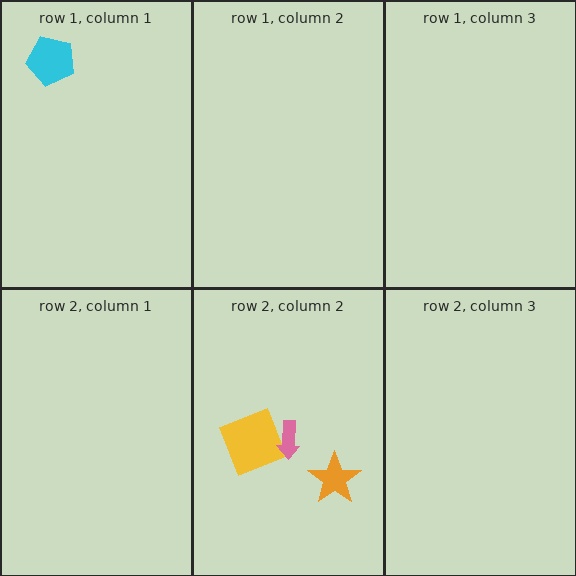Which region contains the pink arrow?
The row 2, column 2 region.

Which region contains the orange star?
The row 2, column 2 region.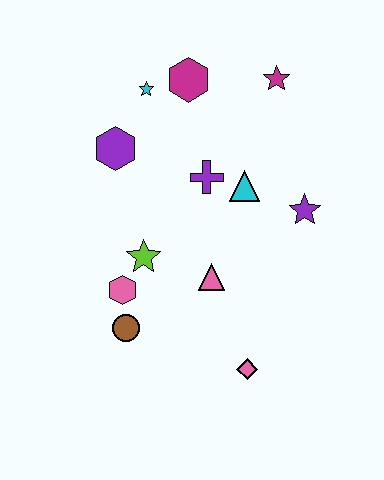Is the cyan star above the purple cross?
Yes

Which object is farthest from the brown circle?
The magenta star is farthest from the brown circle.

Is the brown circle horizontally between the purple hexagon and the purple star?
Yes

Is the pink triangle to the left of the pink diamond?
Yes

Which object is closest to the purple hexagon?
The cyan star is closest to the purple hexagon.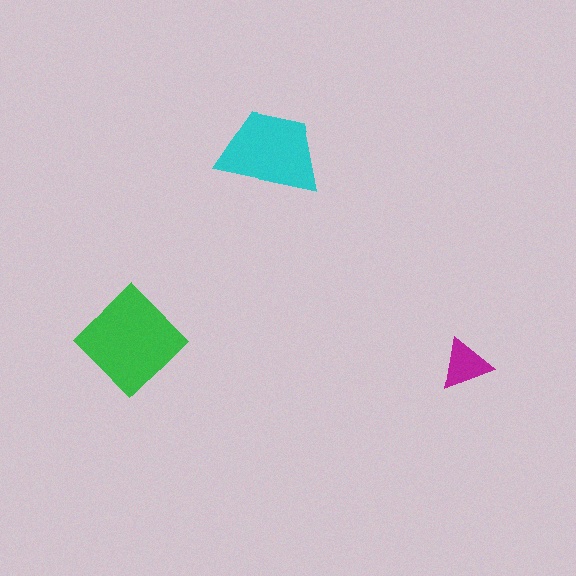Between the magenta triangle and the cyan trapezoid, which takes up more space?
The cyan trapezoid.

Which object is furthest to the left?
The green diamond is leftmost.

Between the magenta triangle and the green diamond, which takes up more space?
The green diamond.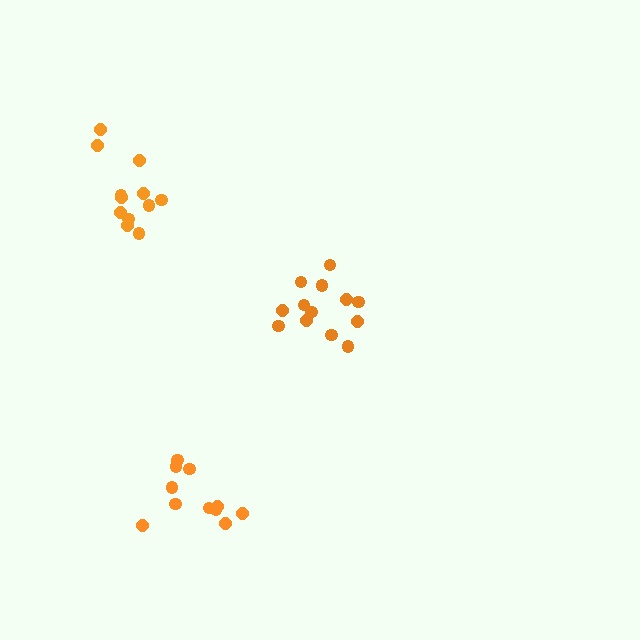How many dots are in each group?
Group 1: 13 dots, Group 2: 12 dots, Group 3: 11 dots (36 total).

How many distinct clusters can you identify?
There are 3 distinct clusters.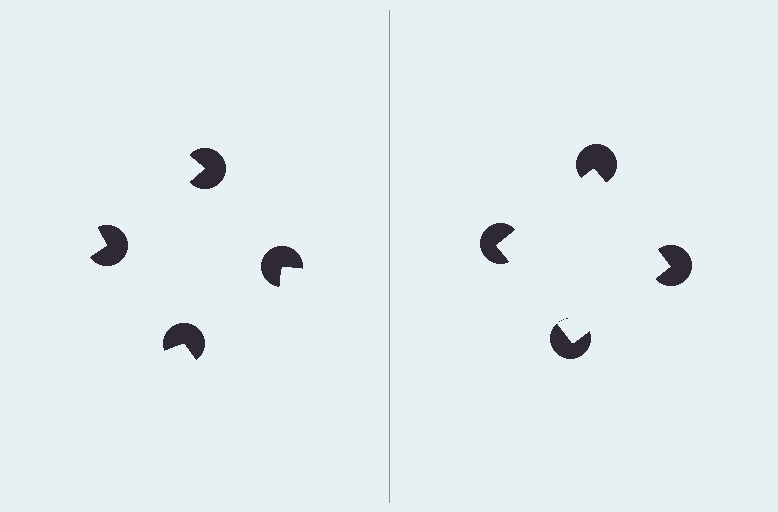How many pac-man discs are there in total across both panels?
8 — 4 on each side.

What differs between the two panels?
The pac-man discs are positioned identically on both sides; only the wedge orientations differ. On the right they align to a square; on the left they are misaligned.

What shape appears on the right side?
An illusory square.